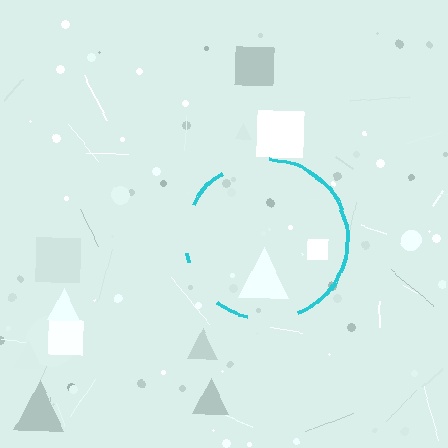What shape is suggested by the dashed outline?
The dashed outline suggests a circle.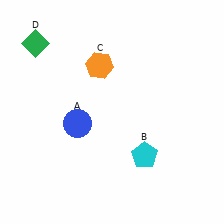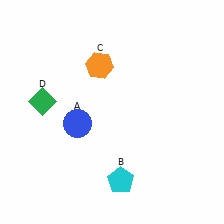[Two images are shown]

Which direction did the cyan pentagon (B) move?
The cyan pentagon (B) moved down.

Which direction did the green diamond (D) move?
The green diamond (D) moved down.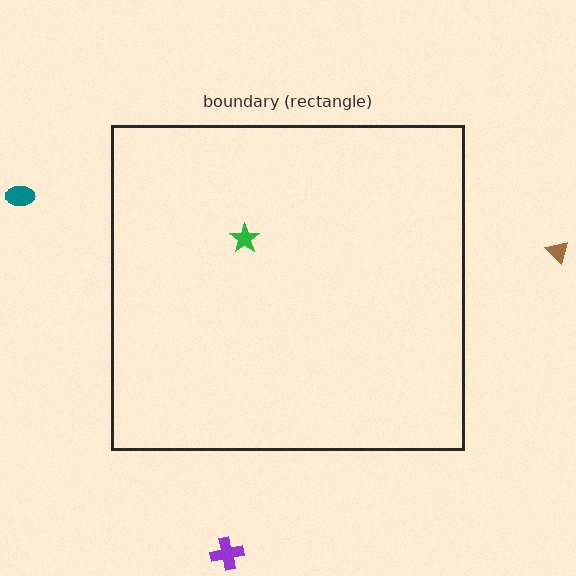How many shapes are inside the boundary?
1 inside, 3 outside.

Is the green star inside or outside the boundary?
Inside.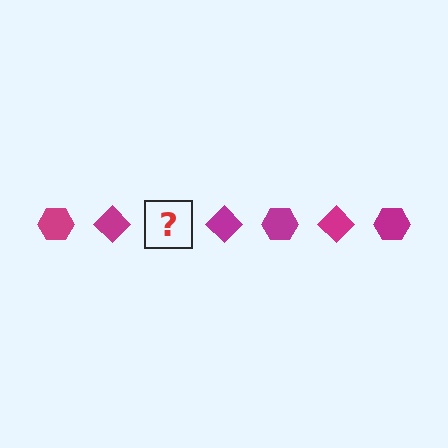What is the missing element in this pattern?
The missing element is a magenta hexagon.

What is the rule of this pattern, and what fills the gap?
The rule is that the pattern cycles through hexagon, diamond shapes in magenta. The gap should be filled with a magenta hexagon.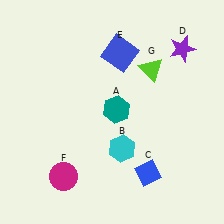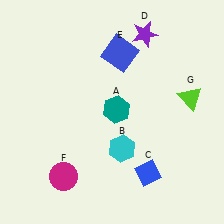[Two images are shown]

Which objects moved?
The objects that moved are: the purple star (D), the lime triangle (G).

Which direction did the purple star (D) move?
The purple star (D) moved left.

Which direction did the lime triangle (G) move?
The lime triangle (G) moved right.